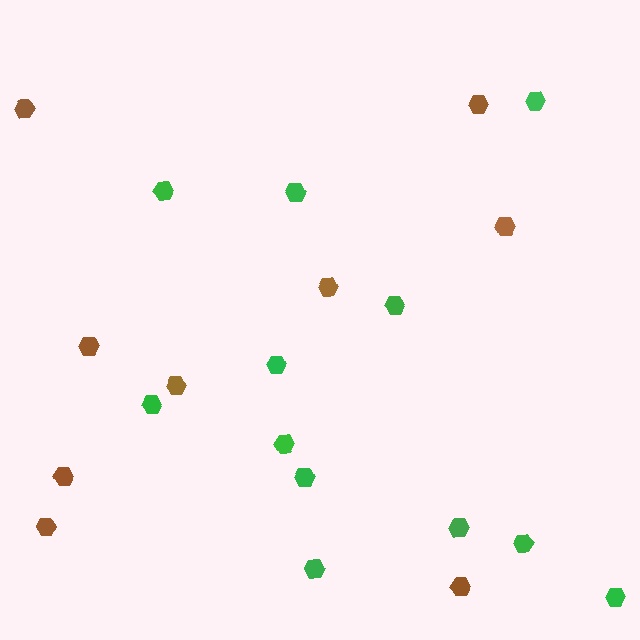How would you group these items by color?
There are 2 groups: one group of brown hexagons (9) and one group of green hexagons (12).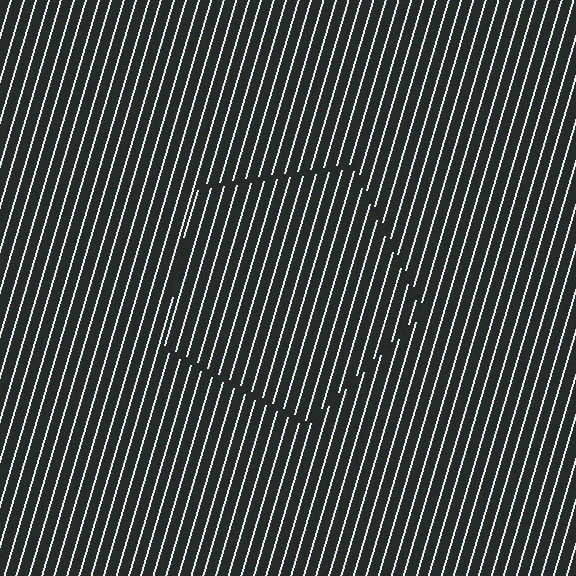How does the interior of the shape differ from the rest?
The interior of the shape contains the same grating, shifted by half a period — the contour is defined by the phase discontinuity where line-ends from the inner and outer gratings abut.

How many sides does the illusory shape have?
5 sides — the line-ends trace a pentagon.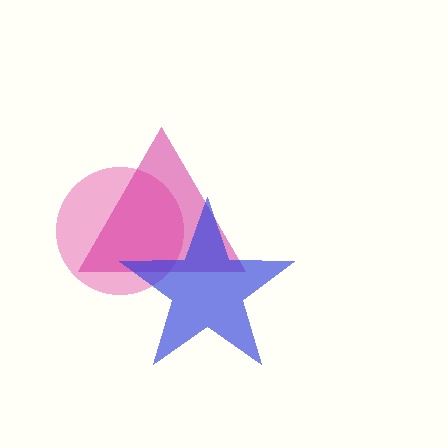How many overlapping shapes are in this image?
There are 3 overlapping shapes in the image.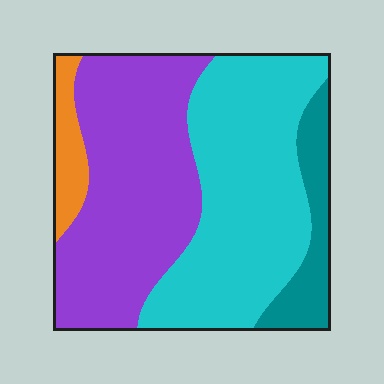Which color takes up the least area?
Orange, at roughly 5%.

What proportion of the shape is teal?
Teal covers around 10% of the shape.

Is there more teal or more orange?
Teal.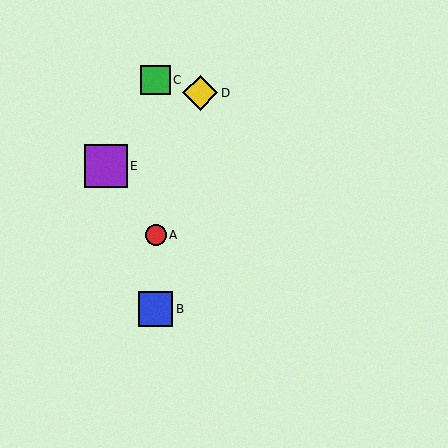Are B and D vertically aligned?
No, B is at x≈156 and D is at x≈200.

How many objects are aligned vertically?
3 objects (A, B, C) are aligned vertically.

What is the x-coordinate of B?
Object B is at x≈156.